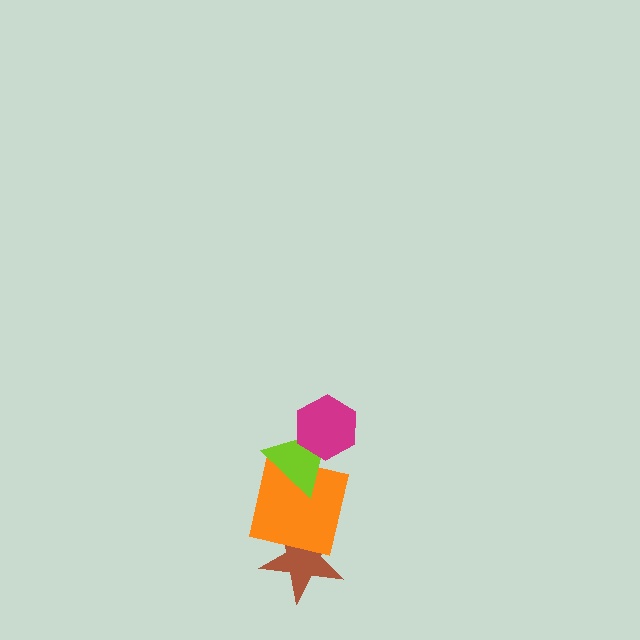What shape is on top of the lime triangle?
The magenta hexagon is on top of the lime triangle.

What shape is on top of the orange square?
The lime triangle is on top of the orange square.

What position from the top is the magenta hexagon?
The magenta hexagon is 1st from the top.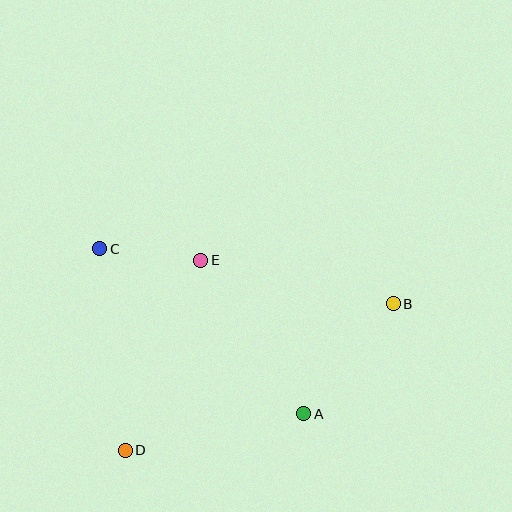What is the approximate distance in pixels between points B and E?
The distance between B and E is approximately 198 pixels.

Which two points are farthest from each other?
Points B and D are farthest from each other.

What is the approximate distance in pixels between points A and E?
The distance between A and E is approximately 185 pixels.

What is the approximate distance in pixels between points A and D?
The distance between A and D is approximately 182 pixels.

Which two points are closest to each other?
Points C and E are closest to each other.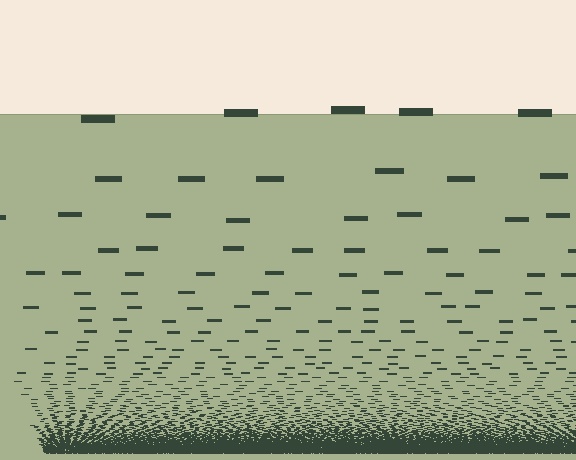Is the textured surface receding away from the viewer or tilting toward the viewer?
The surface appears to tilt toward the viewer. Texture elements get larger and sparser toward the top.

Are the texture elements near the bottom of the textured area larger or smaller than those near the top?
Smaller. The gradient is inverted — elements near the bottom are smaller and denser.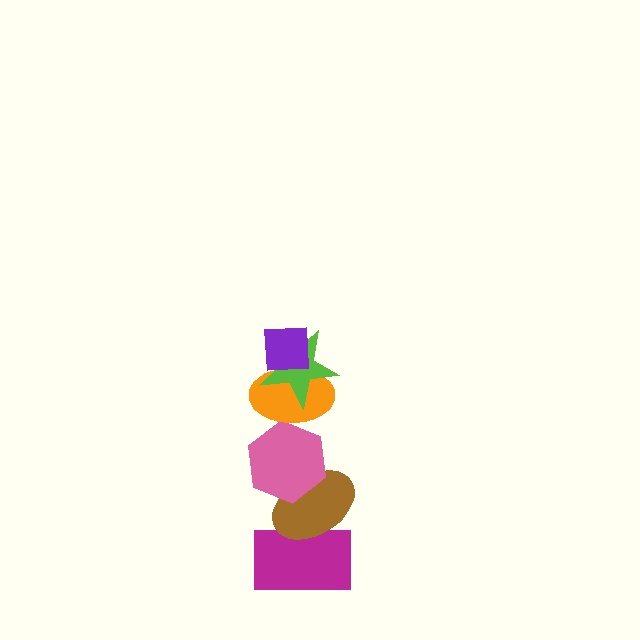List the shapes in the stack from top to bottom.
From top to bottom: the purple square, the lime star, the orange ellipse, the pink hexagon, the brown ellipse, the magenta rectangle.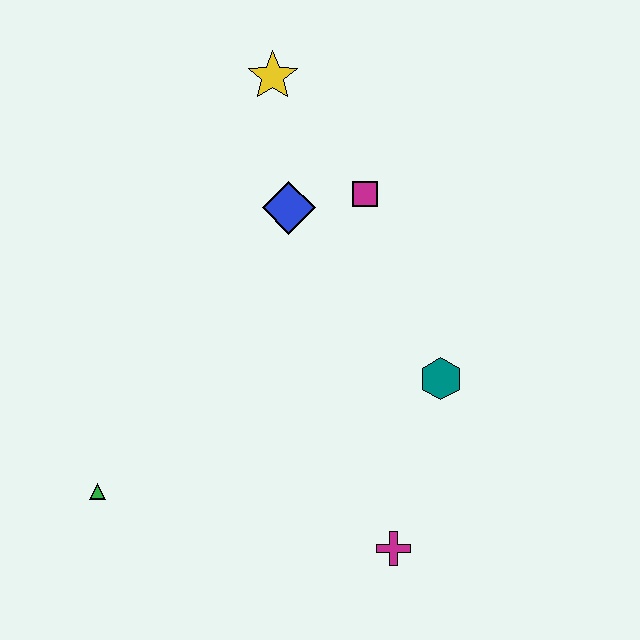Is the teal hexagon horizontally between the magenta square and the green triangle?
No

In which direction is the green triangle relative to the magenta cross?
The green triangle is to the left of the magenta cross.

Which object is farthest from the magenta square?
The green triangle is farthest from the magenta square.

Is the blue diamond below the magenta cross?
No